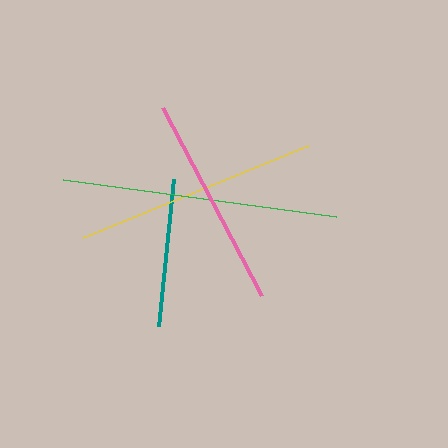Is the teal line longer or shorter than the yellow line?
The yellow line is longer than the teal line.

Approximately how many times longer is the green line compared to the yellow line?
The green line is approximately 1.1 times the length of the yellow line.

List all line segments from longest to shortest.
From longest to shortest: green, yellow, pink, teal.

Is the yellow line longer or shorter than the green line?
The green line is longer than the yellow line.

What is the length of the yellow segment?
The yellow segment is approximately 243 pixels long.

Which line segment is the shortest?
The teal line is the shortest at approximately 148 pixels.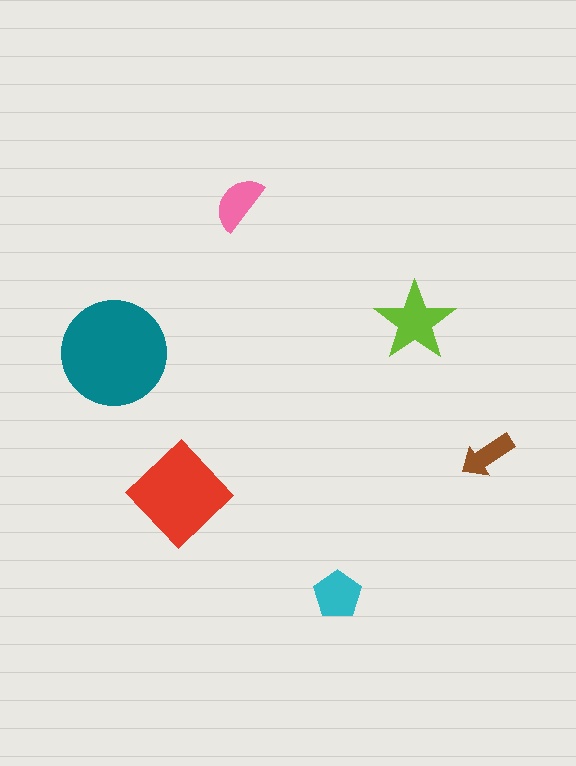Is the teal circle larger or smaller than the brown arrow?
Larger.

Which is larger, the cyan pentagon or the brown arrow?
The cyan pentagon.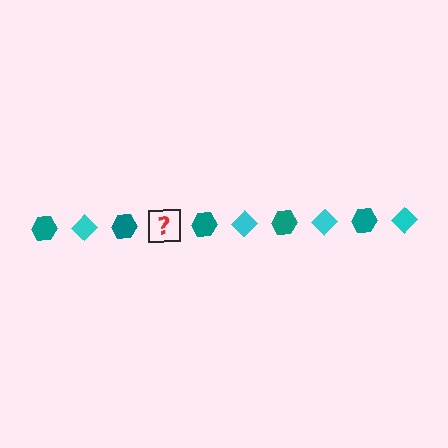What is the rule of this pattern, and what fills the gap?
The rule is that the pattern alternates between teal hexagon and cyan diamond. The gap should be filled with a cyan diamond.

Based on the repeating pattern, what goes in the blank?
The blank should be a cyan diamond.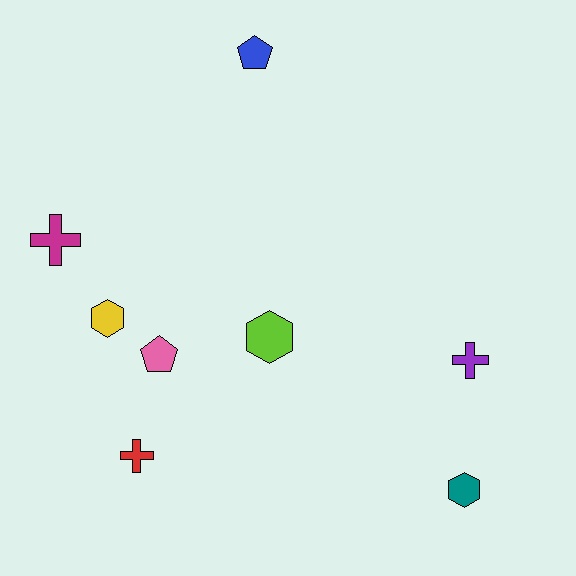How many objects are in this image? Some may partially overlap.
There are 8 objects.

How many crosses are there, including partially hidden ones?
There are 3 crosses.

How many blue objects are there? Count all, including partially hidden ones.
There is 1 blue object.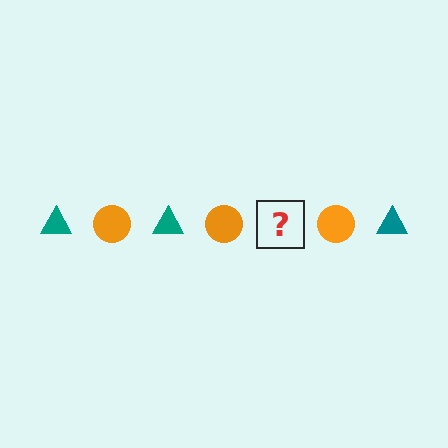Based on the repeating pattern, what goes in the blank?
The blank should be a teal triangle.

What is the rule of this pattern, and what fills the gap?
The rule is that the pattern alternates between teal triangle and orange circle. The gap should be filled with a teal triangle.